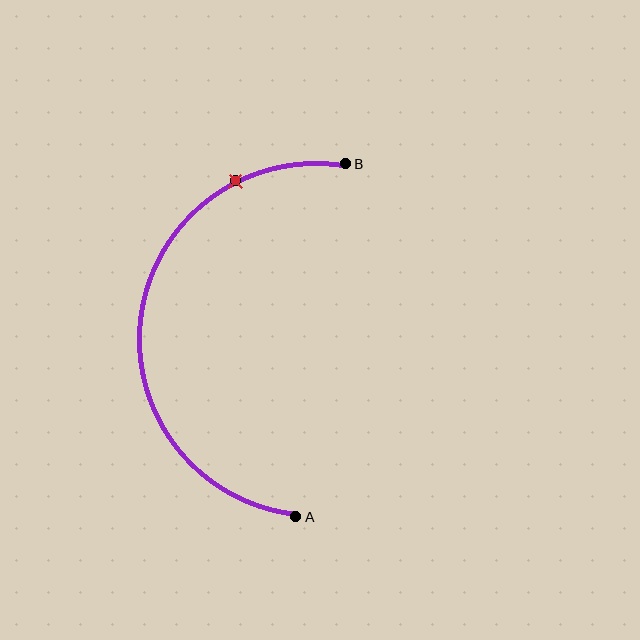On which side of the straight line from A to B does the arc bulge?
The arc bulges to the left of the straight line connecting A and B.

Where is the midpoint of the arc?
The arc midpoint is the point on the curve farthest from the straight line joining A and B. It sits to the left of that line.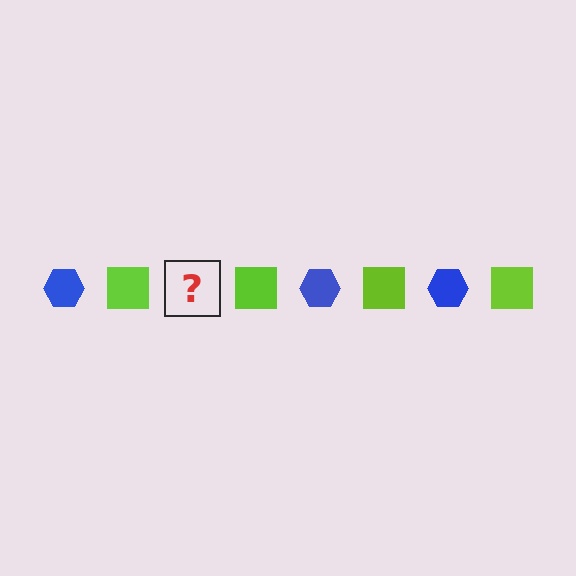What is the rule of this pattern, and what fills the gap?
The rule is that the pattern alternates between blue hexagon and lime square. The gap should be filled with a blue hexagon.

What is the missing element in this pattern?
The missing element is a blue hexagon.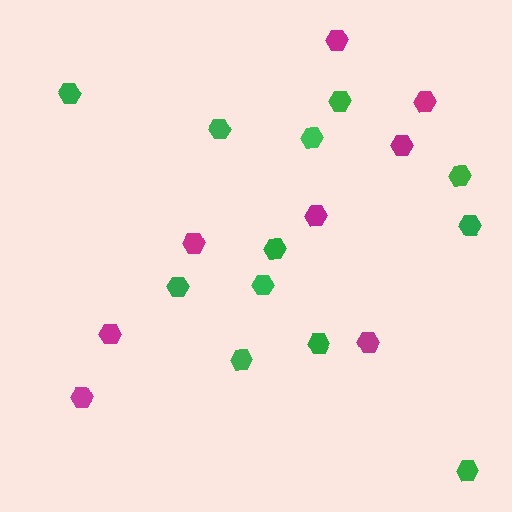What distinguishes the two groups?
There are 2 groups: one group of magenta hexagons (8) and one group of green hexagons (12).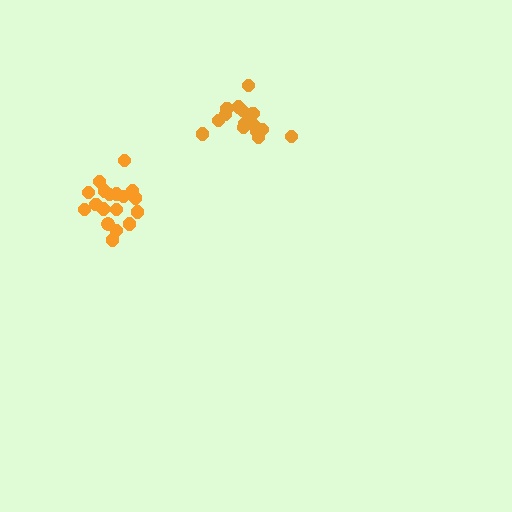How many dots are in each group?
Group 1: 17 dots, Group 2: 18 dots (35 total).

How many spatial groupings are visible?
There are 2 spatial groupings.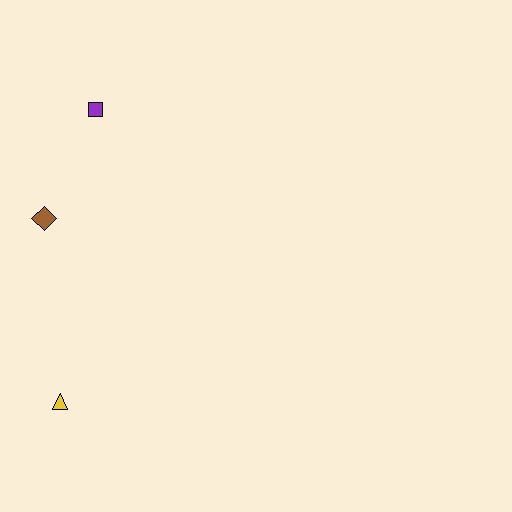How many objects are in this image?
There are 3 objects.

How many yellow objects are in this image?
There is 1 yellow object.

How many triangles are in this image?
There is 1 triangle.